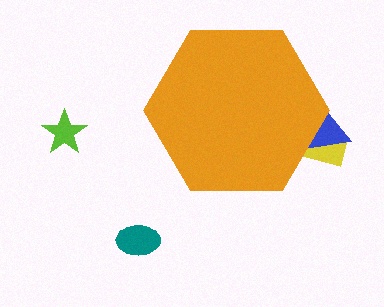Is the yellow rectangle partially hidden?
Yes, the yellow rectangle is partially hidden behind the orange hexagon.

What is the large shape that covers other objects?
An orange hexagon.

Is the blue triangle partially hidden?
Yes, the blue triangle is partially hidden behind the orange hexagon.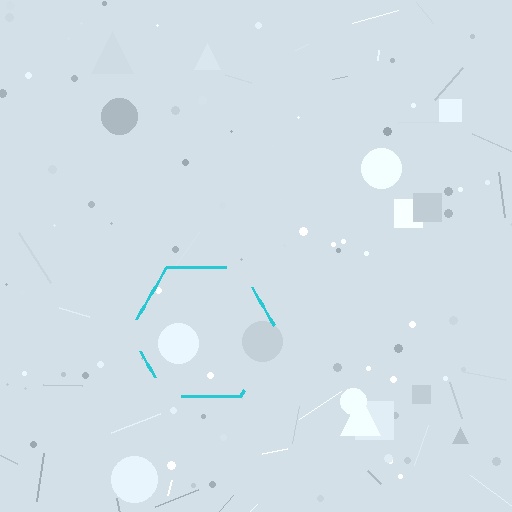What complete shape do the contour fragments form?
The contour fragments form a hexagon.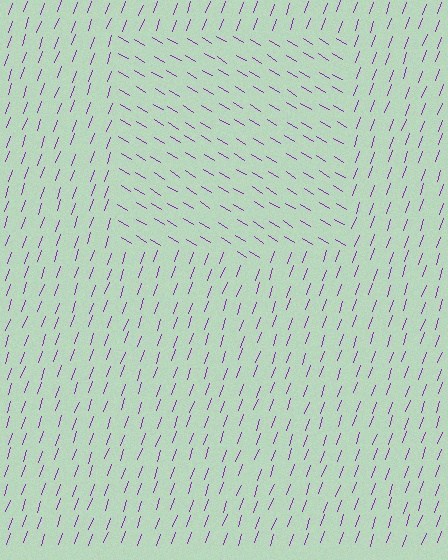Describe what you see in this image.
The image is filled with small purple line segments. A rectangle region in the image has lines oriented differently from the surrounding lines, creating a visible texture boundary.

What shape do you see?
I see a rectangle.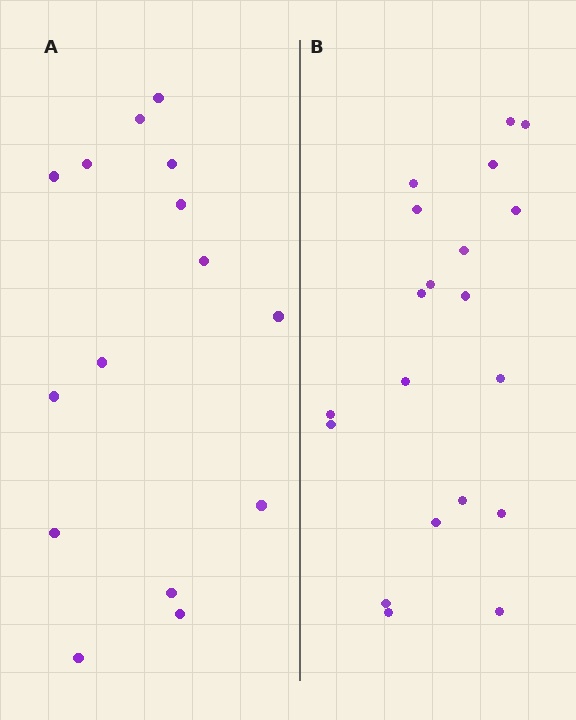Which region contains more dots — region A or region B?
Region B (the right region) has more dots.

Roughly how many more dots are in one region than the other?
Region B has about 5 more dots than region A.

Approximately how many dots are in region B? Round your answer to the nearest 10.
About 20 dots.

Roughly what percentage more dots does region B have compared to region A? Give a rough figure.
About 35% more.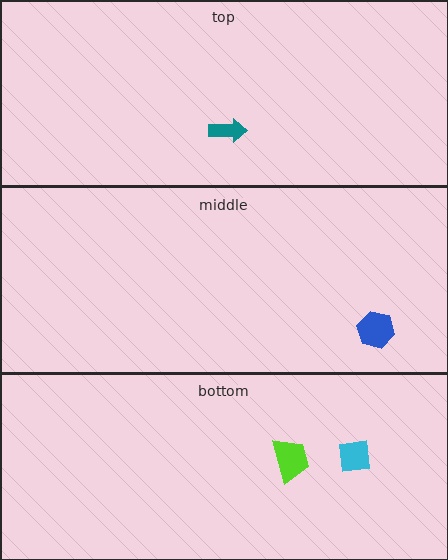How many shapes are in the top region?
1.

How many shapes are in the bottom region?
2.